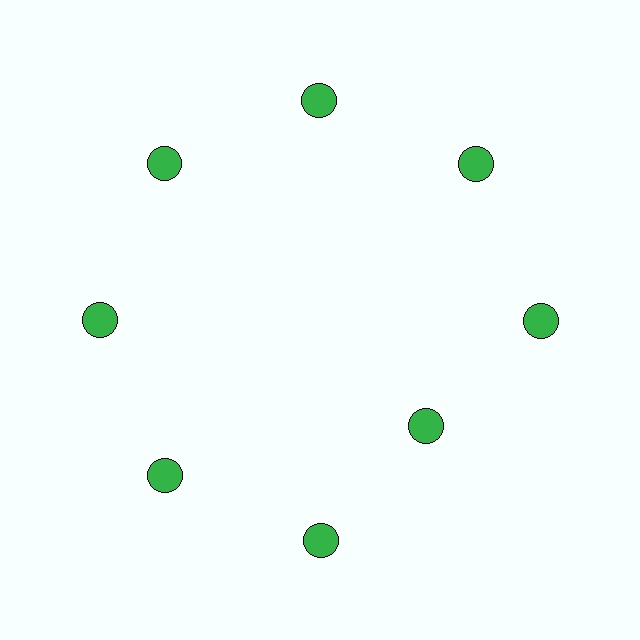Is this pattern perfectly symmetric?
No. The 8 green circles are arranged in a ring, but one element near the 4 o'clock position is pulled inward toward the center, breaking the 8-fold rotational symmetry.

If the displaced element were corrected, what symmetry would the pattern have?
It would have 8-fold rotational symmetry — the pattern would map onto itself every 45 degrees.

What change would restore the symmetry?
The symmetry would be restored by moving it outward, back onto the ring so that all 8 circles sit at equal angles and equal distance from the center.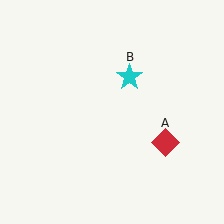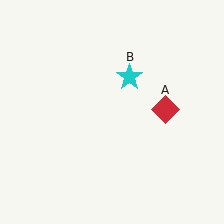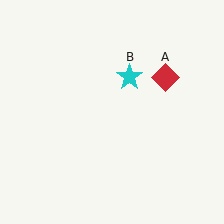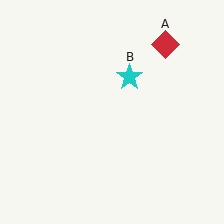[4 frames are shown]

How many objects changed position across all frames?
1 object changed position: red diamond (object A).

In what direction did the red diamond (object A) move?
The red diamond (object A) moved up.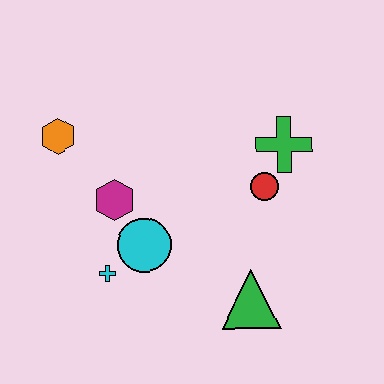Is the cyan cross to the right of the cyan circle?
No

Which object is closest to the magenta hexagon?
The cyan circle is closest to the magenta hexagon.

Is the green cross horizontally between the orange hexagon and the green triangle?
No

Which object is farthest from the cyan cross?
The green cross is farthest from the cyan cross.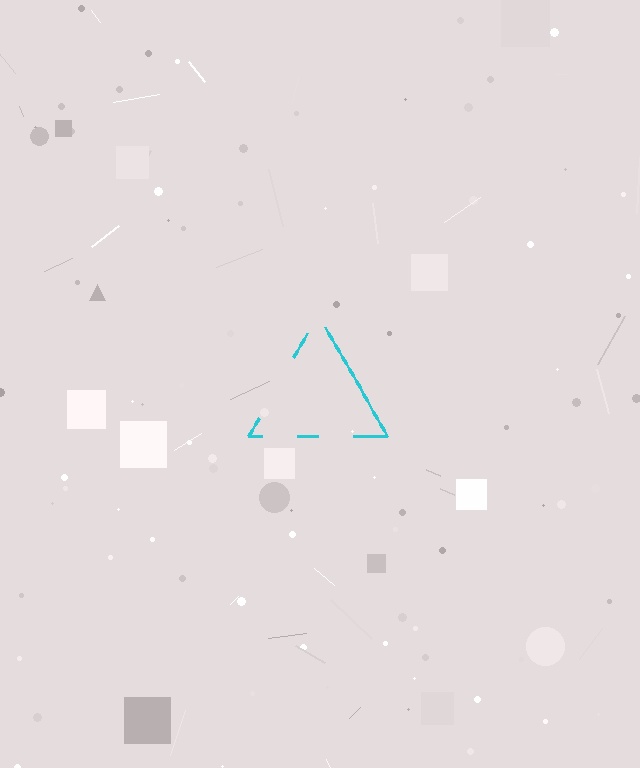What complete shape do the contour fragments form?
The contour fragments form a triangle.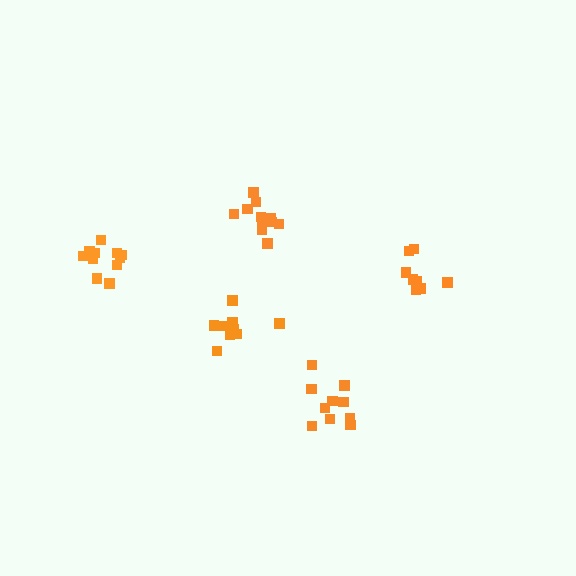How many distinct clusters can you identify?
There are 5 distinct clusters.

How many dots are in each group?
Group 1: 12 dots, Group 2: 10 dots, Group 3: 8 dots, Group 4: 11 dots, Group 5: 9 dots (50 total).